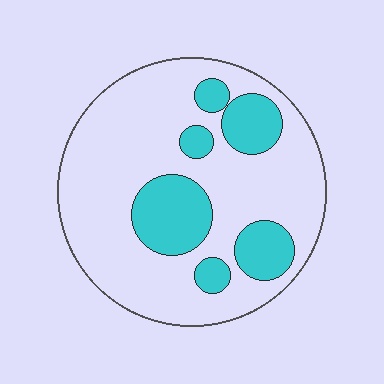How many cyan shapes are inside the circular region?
6.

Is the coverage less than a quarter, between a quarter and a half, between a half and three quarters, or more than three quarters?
Less than a quarter.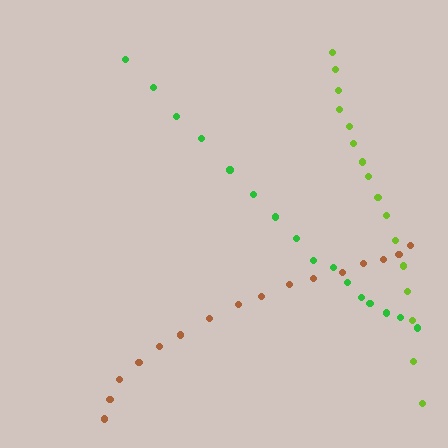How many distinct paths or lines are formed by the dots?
There are 3 distinct paths.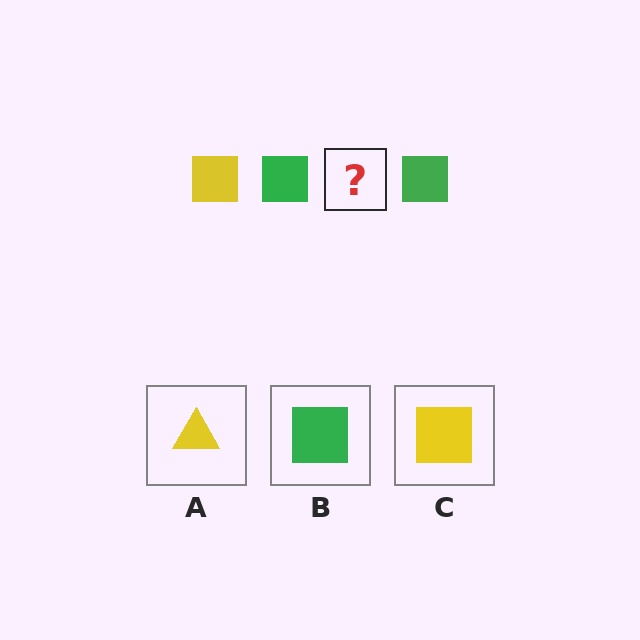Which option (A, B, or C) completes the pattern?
C.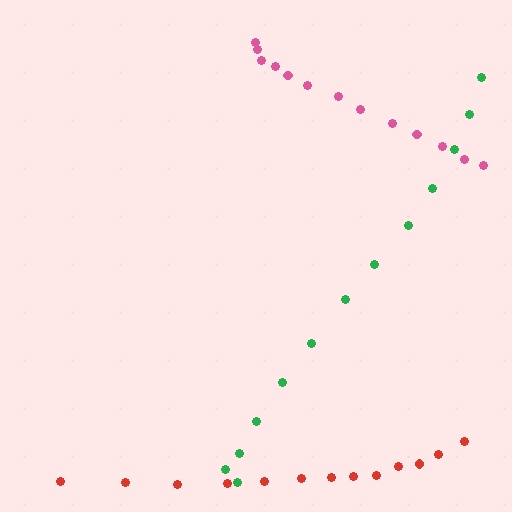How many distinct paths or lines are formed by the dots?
There are 3 distinct paths.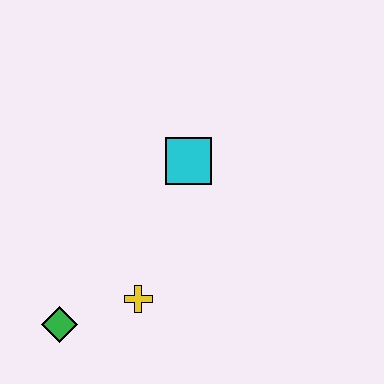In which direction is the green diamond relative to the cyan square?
The green diamond is below the cyan square.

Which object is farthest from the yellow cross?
The cyan square is farthest from the yellow cross.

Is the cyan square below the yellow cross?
No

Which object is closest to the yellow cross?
The green diamond is closest to the yellow cross.